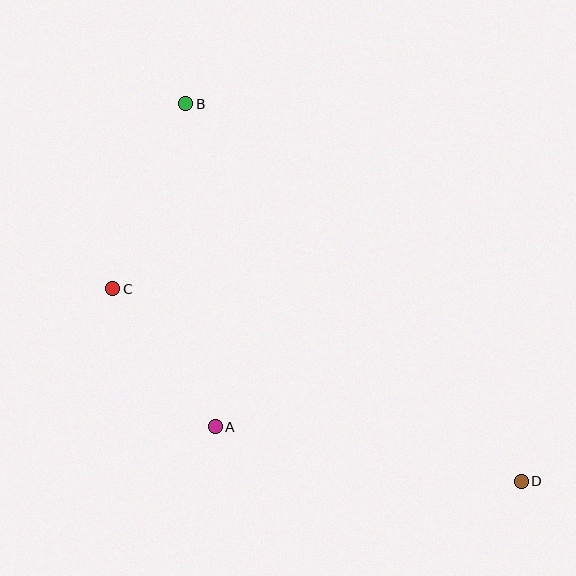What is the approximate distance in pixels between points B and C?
The distance between B and C is approximately 199 pixels.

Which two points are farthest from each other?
Points B and D are farthest from each other.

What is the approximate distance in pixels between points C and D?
The distance between C and D is approximately 452 pixels.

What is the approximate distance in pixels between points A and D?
The distance between A and D is approximately 311 pixels.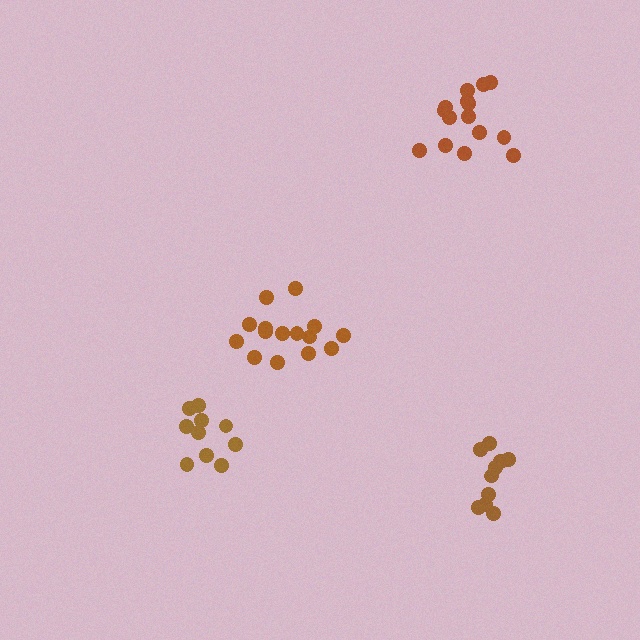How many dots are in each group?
Group 1: 15 dots, Group 2: 10 dots, Group 3: 10 dots, Group 4: 15 dots (50 total).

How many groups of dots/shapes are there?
There are 4 groups.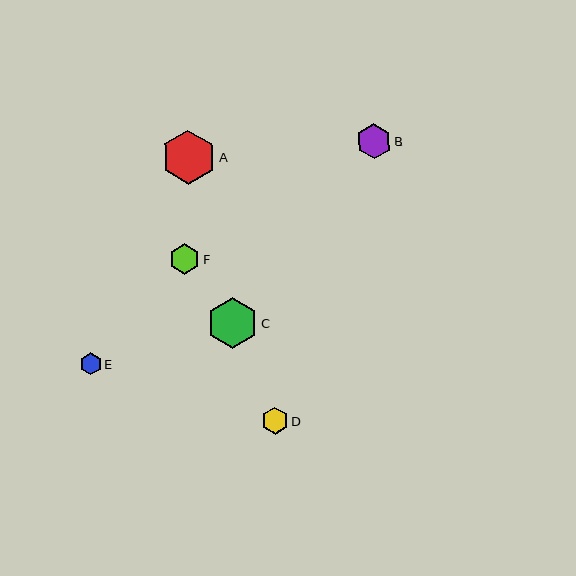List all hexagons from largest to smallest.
From largest to smallest: A, C, B, F, D, E.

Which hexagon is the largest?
Hexagon A is the largest with a size of approximately 54 pixels.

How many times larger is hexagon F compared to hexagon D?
Hexagon F is approximately 1.1 times the size of hexagon D.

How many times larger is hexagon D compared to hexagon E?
Hexagon D is approximately 1.3 times the size of hexagon E.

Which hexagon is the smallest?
Hexagon E is the smallest with a size of approximately 21 pixels.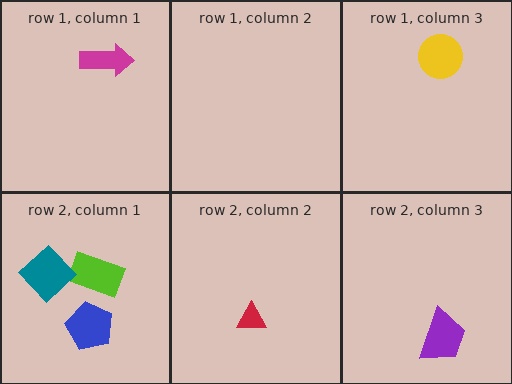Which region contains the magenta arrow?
The row 1, column 1 region.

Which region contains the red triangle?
The row 2, column 2 region.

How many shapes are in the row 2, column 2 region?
1.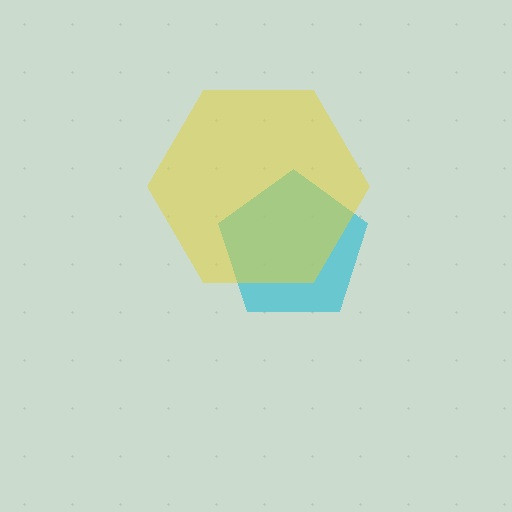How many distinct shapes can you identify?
There are 2 distinct shapes: a cyan pentagon, a yellow hexagon.